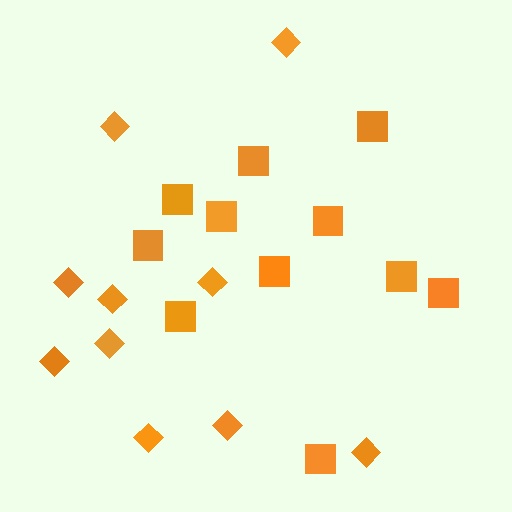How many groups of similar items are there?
There are 2 groups: one group of squares (11) and one group of diamonds (10).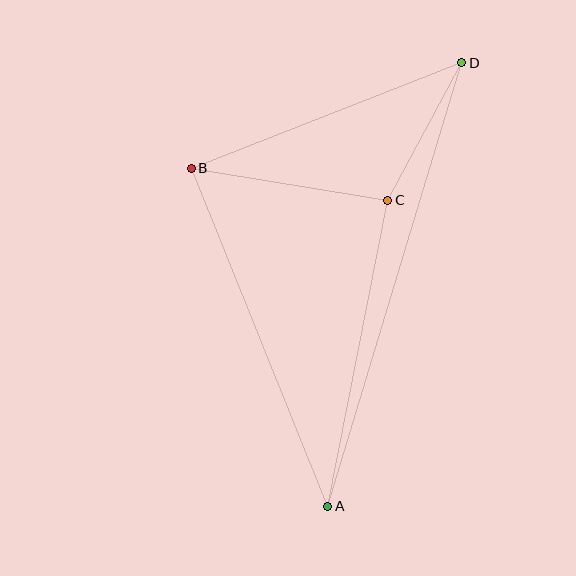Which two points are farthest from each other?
Points A and D are farthest from each other.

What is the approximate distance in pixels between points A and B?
The distance between A and B is approximately 365 pixels.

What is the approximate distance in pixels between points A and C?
The distance between A and C is approximately 312 pixels.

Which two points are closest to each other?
Points C and D are closest to each other.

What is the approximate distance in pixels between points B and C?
The distance between B and C is approximately 199 pixels.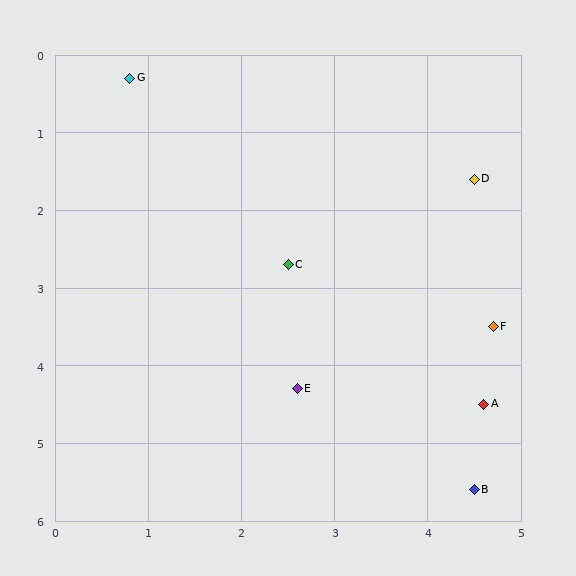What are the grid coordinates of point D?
Point D is at approximately (4.5, 1.6).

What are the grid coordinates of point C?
Point C is at approximately (2.5, 2.7).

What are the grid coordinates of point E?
Point E is at approximately (2.6, 4.3).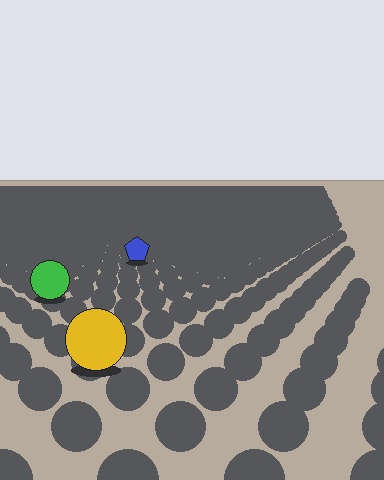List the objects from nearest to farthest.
From nearest to farthest: the yellow circle, the green circle, the blue pentagon.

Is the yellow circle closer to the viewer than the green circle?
Yes. The yellow circle is closer — you can tell from the texture gradient: the ground texture is coarser near it.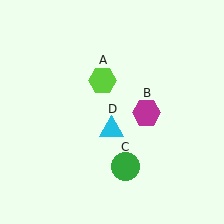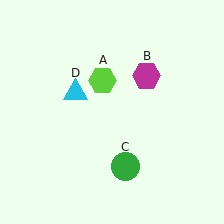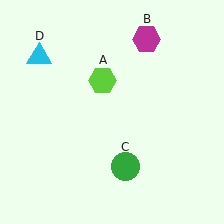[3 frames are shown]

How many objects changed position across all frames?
2 objects changed position: magenta hexagon (object B), cyan triangle (object D).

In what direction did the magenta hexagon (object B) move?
The magenta hexagon (object B) moved up.